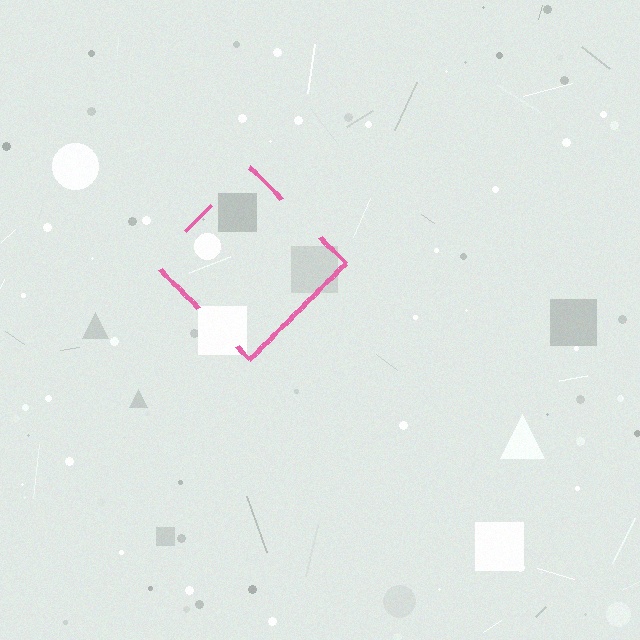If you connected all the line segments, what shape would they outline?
They would outline a diamond.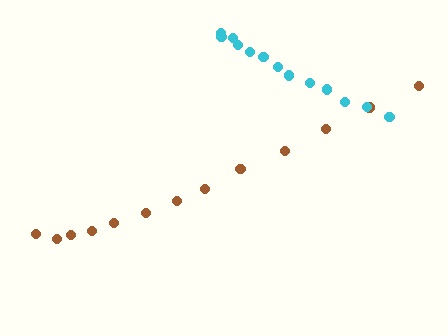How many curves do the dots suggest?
There are 2 distinct paths.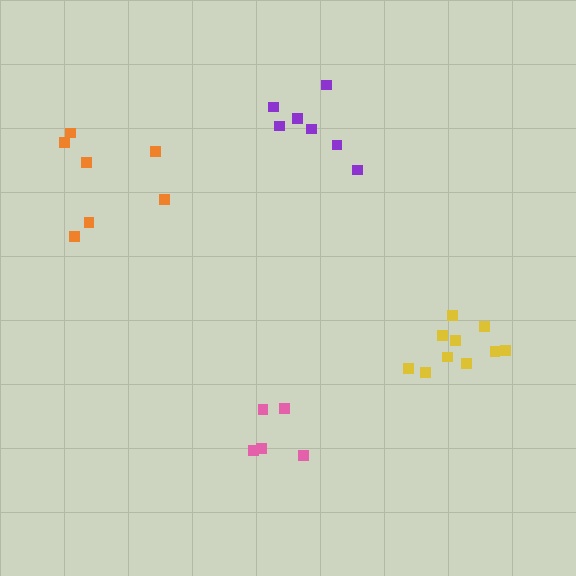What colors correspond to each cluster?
The clusters are colored: purple, orange, yellow, pink.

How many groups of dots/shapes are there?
There are 4 groups.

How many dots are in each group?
Group 1: 7 dots, Group 2: 7 dots, Group 3: 10 dots, Group 4: 5 dots (29 total).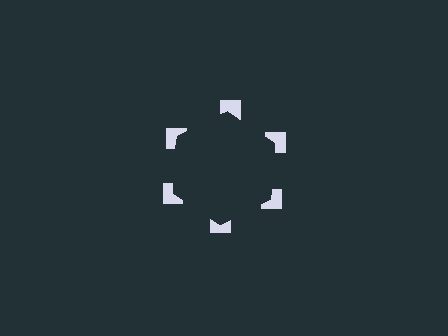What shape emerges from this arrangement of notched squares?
An illusory hexagon — its edges are inferred from the aligned wedge cuts in the notched squares, not physically drawn.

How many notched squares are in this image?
There are 6 — one at each vertex of the illusory hexagon.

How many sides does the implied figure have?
6 sides.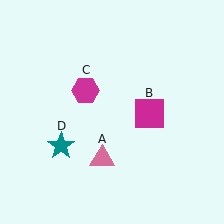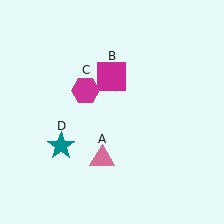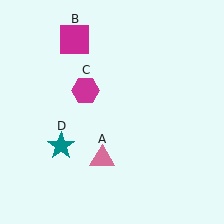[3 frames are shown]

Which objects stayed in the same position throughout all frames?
Pink triangle (object A) and magenta hexagon (object C) and teal star (object D) remained stationary.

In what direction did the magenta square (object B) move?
The magenta square (object B) moved up and to the left.